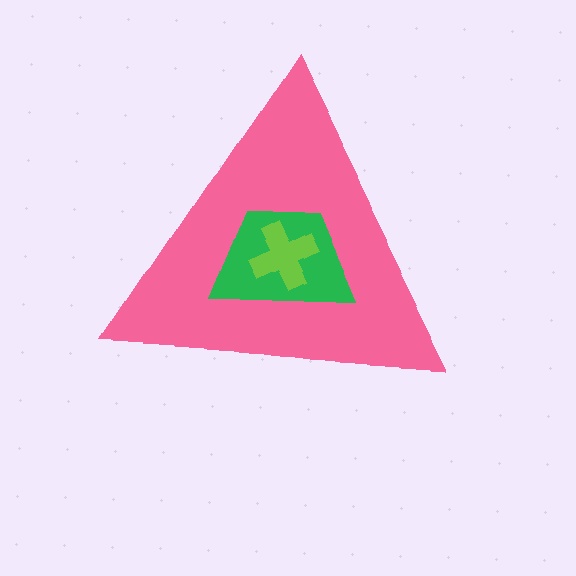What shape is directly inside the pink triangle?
The green trapezoid.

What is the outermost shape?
The pink triangle.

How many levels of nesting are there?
3.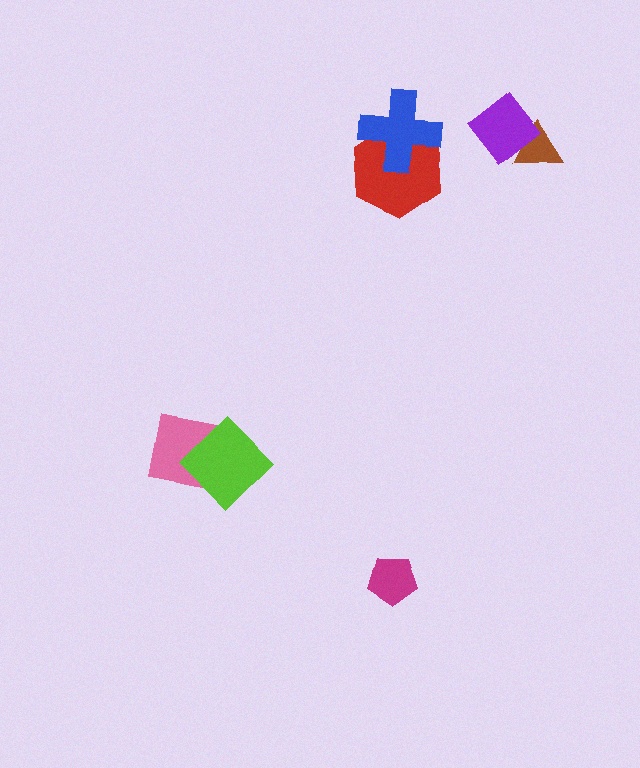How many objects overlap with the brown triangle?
1 object overlaps with the brown triangle.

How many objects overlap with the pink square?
1 object overlaps with the pink square.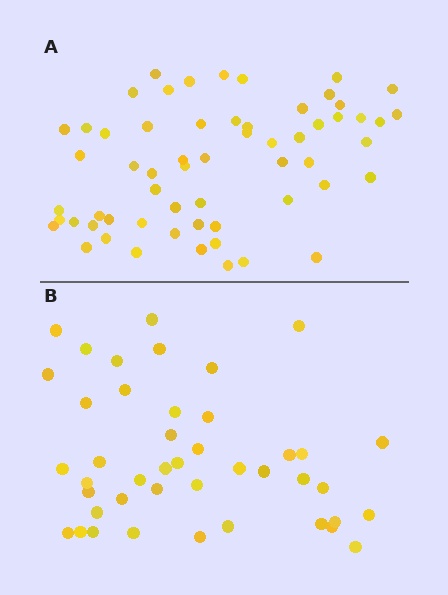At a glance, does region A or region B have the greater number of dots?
Region A (the top region) has more dots.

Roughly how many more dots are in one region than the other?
Region A has approximately 15 more dots than region B.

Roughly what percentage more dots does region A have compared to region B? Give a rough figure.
About 40% more.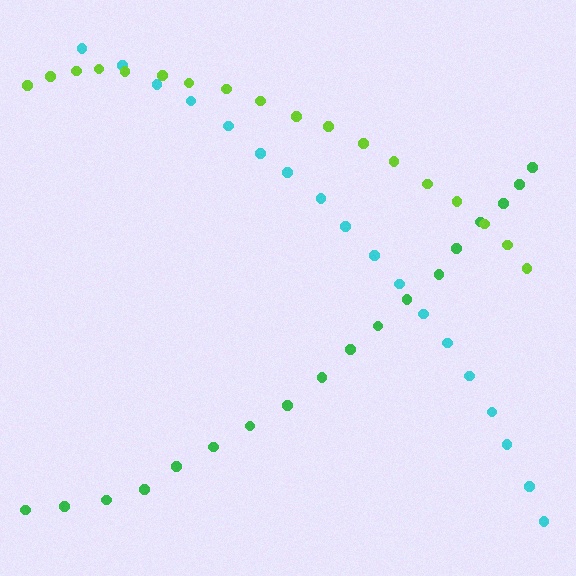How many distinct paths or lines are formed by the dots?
There are 3 distinct paths.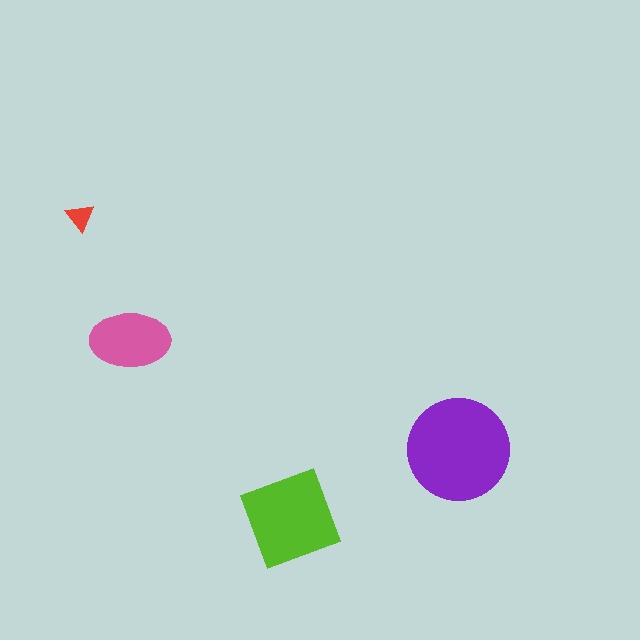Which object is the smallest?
The red triangle.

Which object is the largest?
The purple circle.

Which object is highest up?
The red triangle is topmost.